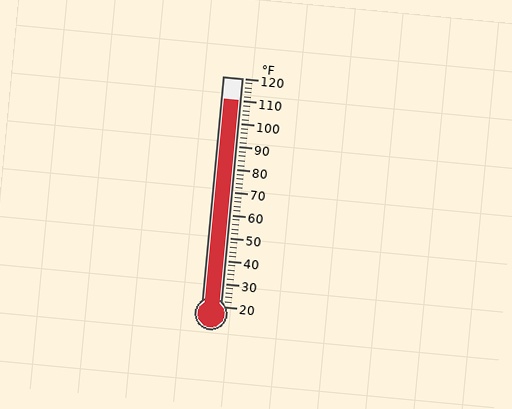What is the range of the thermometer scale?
The thermometer scale ranges from 20°F to 120°F.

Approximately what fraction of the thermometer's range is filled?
The thermometer is filled to approximately 90% of its range.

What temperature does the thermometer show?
The thermometer shows approximately 110°F.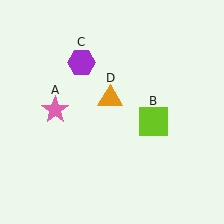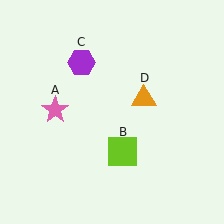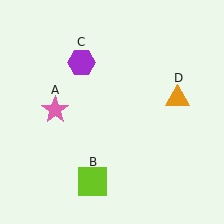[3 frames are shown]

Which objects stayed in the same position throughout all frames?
Pink star (object A) and purple hexagon (object C) remained stationary.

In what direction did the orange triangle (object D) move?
The orange triangle (object D) moved right.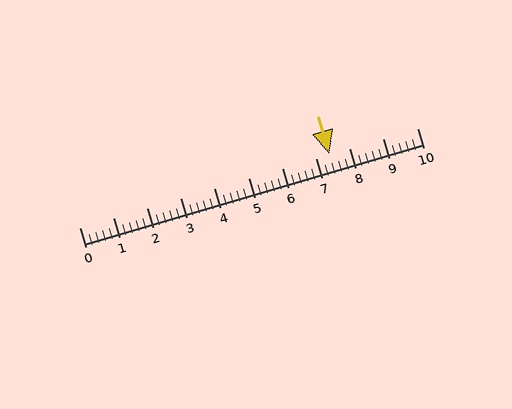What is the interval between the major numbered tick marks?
The major tick marks are spaced 1 units apart.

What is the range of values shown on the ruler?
The ruler shows values from 0 to 10.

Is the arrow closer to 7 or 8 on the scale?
The arrow is closer to 7.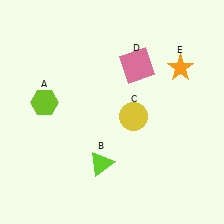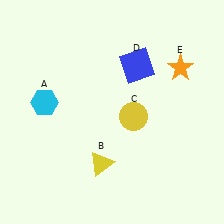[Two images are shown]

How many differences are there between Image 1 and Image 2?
There are 3 differences between the two images.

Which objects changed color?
A changed from lime to cyan. B changed from lime to yellow. D changed from pink to blue.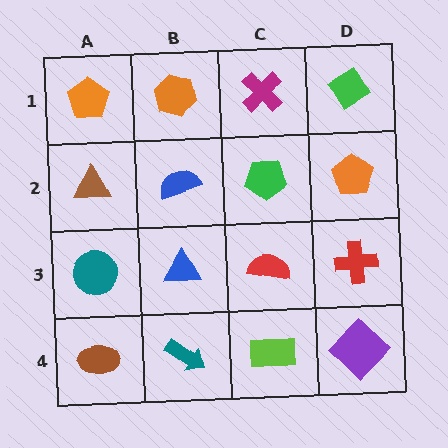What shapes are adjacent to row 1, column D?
An orange pentagon (row 2, column D), a magenta cross (row 1, column C).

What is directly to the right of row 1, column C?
A green diamond.